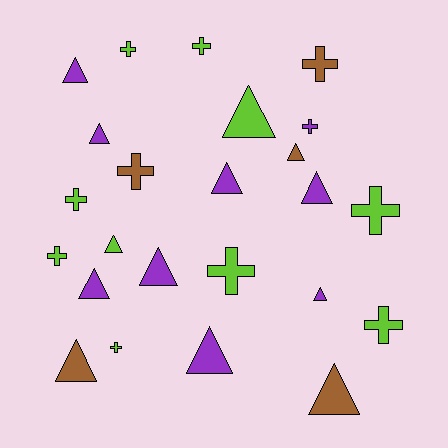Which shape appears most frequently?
Triangle, with 13 objects.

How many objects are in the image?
There are 24 objects.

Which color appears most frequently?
Lime, with 10 objects.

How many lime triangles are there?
There are 2 lime triangles.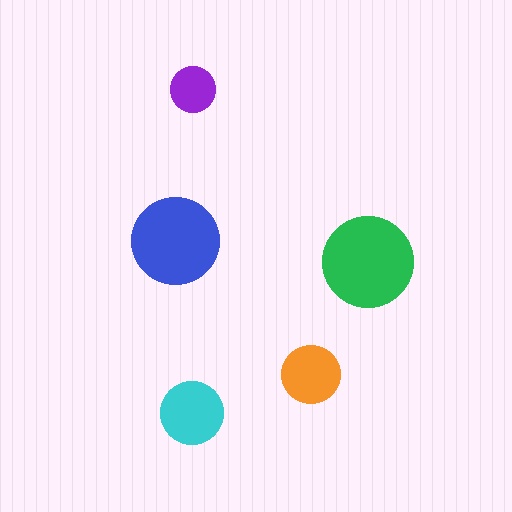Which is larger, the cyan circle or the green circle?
The green one.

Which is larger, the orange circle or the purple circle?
The orange one.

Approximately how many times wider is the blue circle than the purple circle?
About 2 times wider.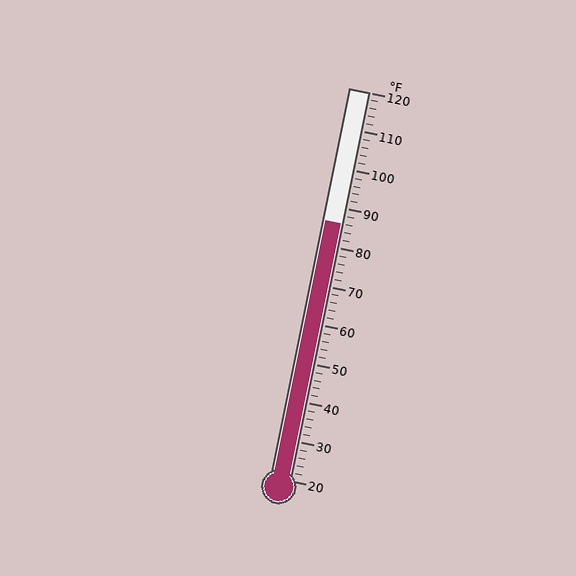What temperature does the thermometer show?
The thermometer shows approximately 86°F.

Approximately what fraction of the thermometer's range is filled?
The thermometer is filled to approximately 65% of its range.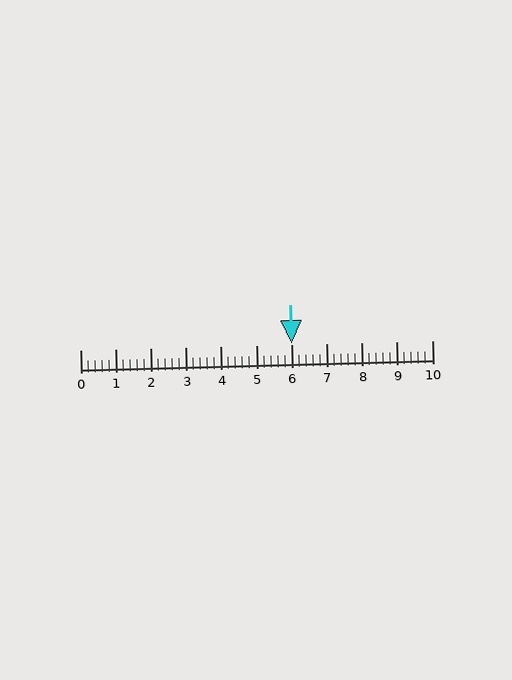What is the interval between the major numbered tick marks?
The major tick marks are spaced 1 units apart.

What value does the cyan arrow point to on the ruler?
The cyan arrow points to approximately 6.0.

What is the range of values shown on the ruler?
The ruler shows values from 0 to 10.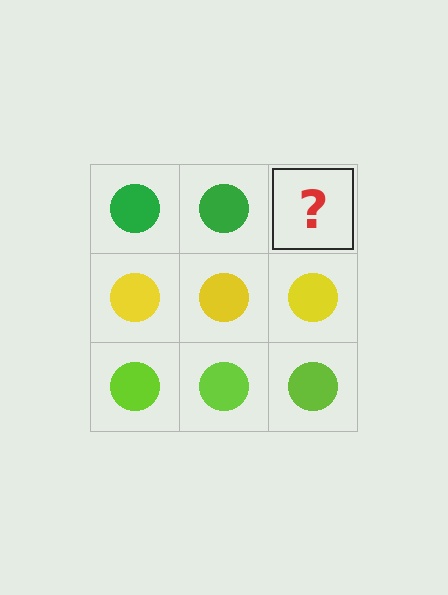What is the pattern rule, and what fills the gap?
The rule is that each row has a consistent color. The gap should be filled with a green circle.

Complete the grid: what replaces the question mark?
The question mark should be replaced with a green circle.